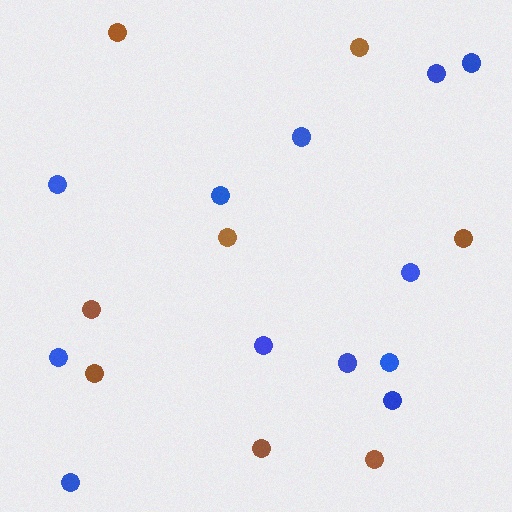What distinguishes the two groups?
There are 2 groups: one group of blue circles (12) and one group of brown circles (8).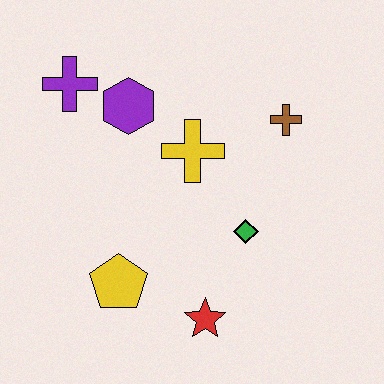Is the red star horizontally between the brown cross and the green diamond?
No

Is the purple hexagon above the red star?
Yes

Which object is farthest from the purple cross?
The red star is farthest from the purple cross.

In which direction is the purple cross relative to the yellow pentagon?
The purple cross is above the yellow pentagon.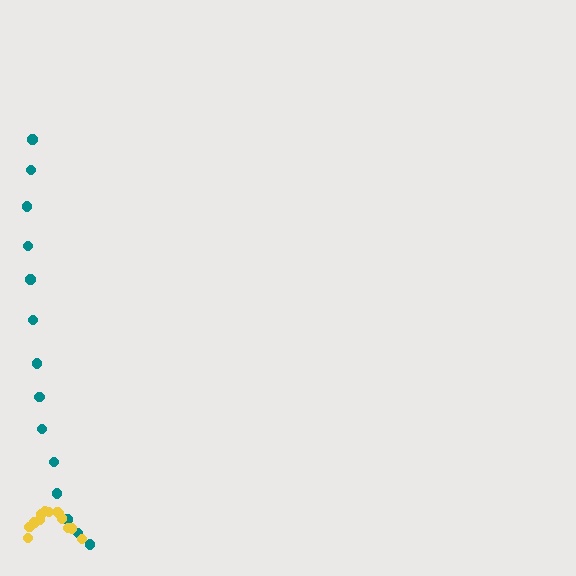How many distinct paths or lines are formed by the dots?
There are 2 distinct paths.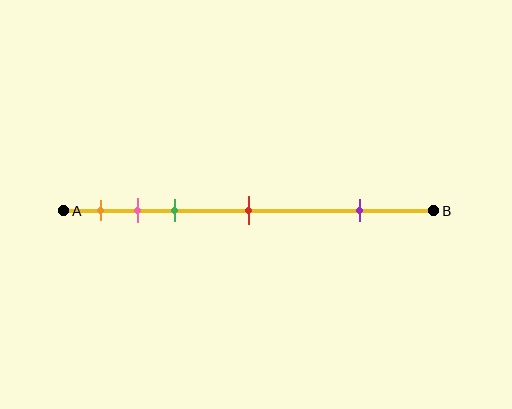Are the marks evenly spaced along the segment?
No, the marks are not evenly spaced.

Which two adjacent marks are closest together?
The pink and green marks are the closest adjacent pair.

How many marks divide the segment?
There are 5 marks dividing the segment.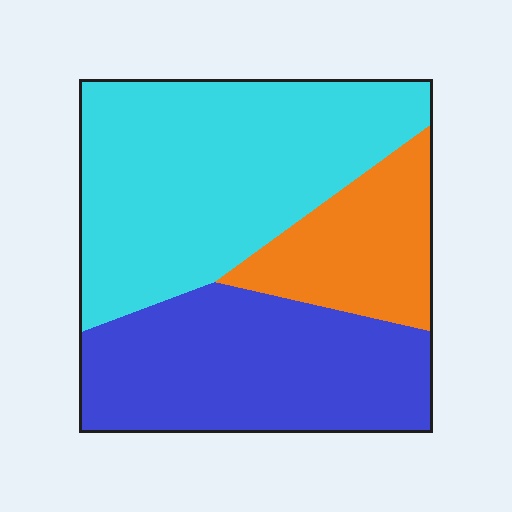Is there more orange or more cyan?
Cyan.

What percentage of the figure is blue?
Blue covers around 35% of the figure.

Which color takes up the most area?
Cyan, at roughly 45%.